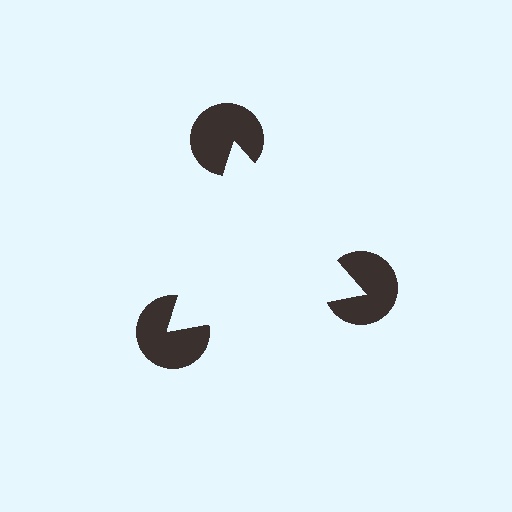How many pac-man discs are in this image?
There are 3 — one at each vertex of the illusory triangle.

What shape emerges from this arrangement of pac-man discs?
An illusory triangle — its edges are inferred from the aligned wedge cuts in the pac-man discs, not physically drawn.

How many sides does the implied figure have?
3 sides.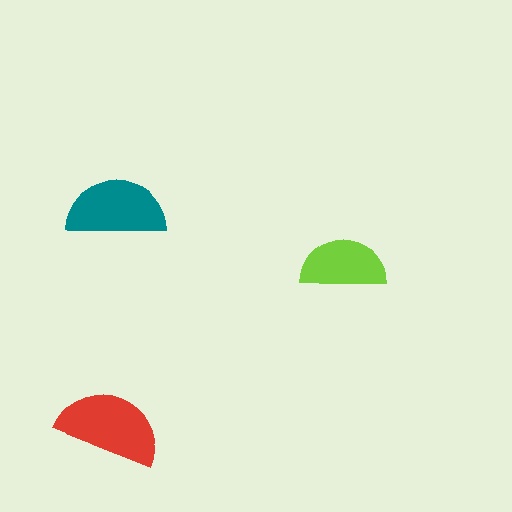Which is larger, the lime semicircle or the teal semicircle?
The teal one.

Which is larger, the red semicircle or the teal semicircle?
The red one.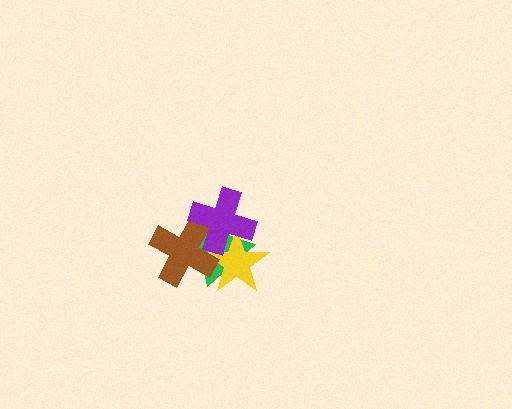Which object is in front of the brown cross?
The purple cross is in front of the brown cross.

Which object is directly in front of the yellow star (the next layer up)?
The brown cross is directly in front of the yellow star.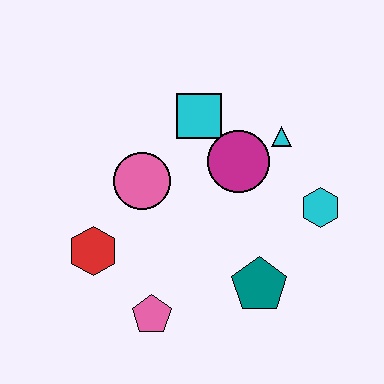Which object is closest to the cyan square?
The magenta circle is closest to the cyan square.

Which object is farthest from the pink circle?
The cyan hexagon is farthest from the pink circle.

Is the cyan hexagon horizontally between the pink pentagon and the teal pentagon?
No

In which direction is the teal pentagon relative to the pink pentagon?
The teal pentagon is to the right of the pink pentagon.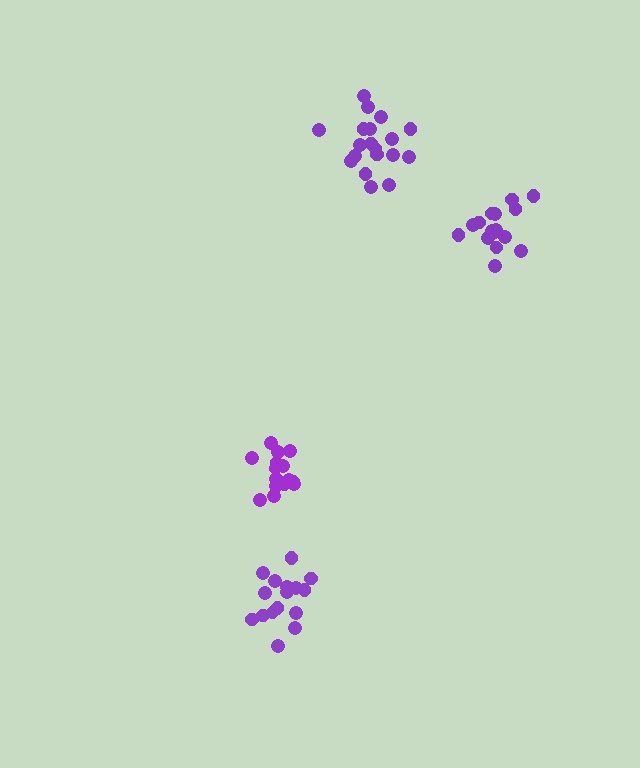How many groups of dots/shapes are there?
There are 4 groups.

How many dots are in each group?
Group 1: 16 dots, Group 2: 19 dots, Group 3: 16 dots, Group 4: 16 dots (67 total).